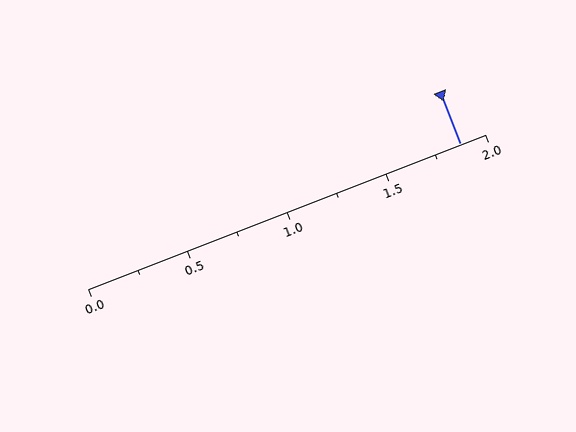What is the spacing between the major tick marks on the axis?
The major ticks are spaced 0.5 apart.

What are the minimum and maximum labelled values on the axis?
The axis runs from 0.0 to 2.0.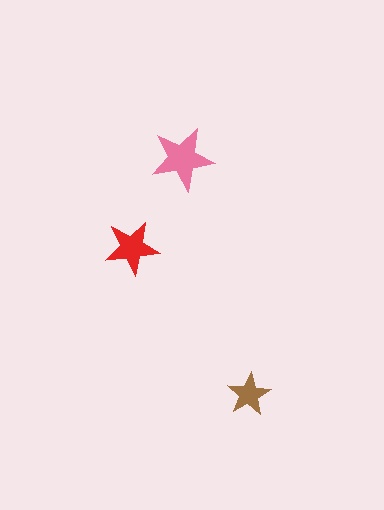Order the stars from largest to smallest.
the pink one, the red one, the brown one.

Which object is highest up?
The pink star is topmost.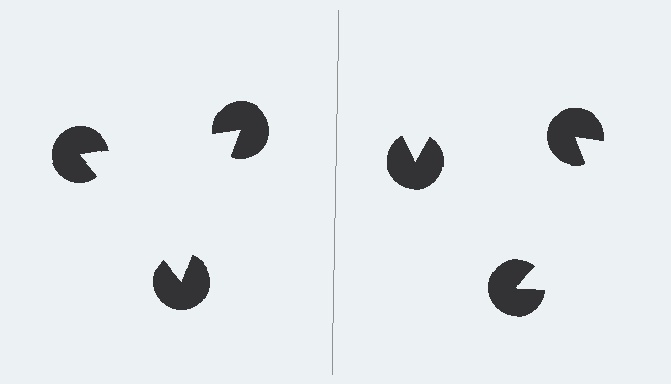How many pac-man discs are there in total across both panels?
6 — 3 on each side.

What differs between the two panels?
The pac-man discs are positioned identically on both sides; only the wedge orientations differ. On the left they align to a triangle; on the right they are misaligned.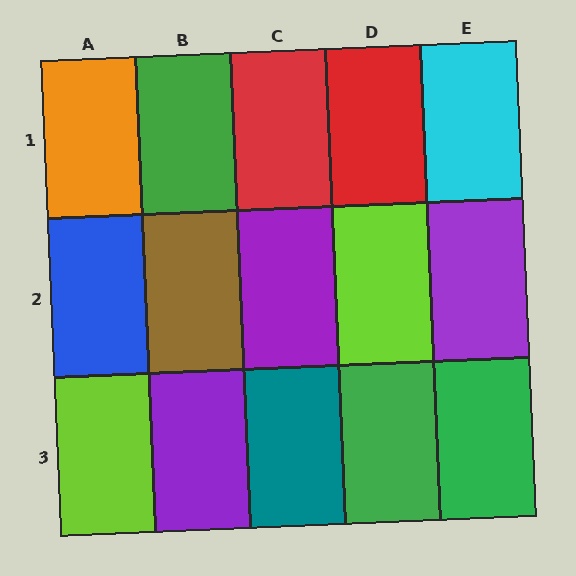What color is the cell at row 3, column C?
Teal.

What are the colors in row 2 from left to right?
Blue, brown, purple, lime, purple.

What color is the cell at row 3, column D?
Green.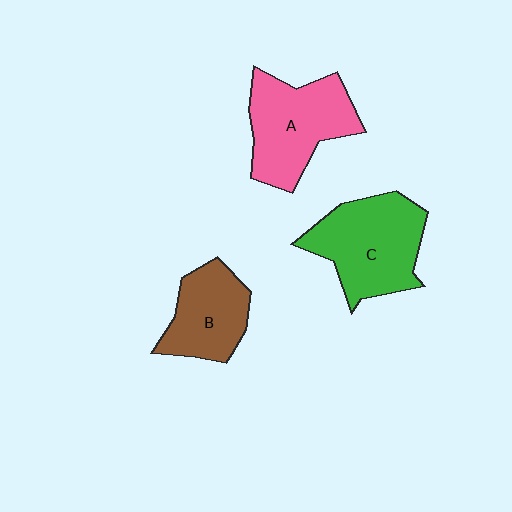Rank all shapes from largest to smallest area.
From largest to smallest: C (green), A (pink), B (brown).